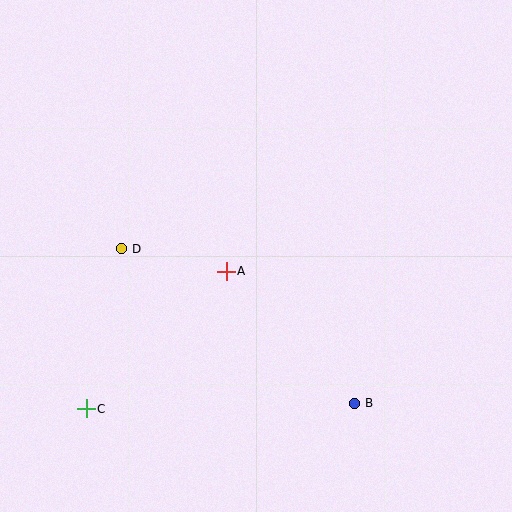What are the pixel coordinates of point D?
Point D is at (121, 249).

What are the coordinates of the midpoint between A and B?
The midpoint between A and B is at (290, 337).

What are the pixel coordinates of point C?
Point C is at (86, 409).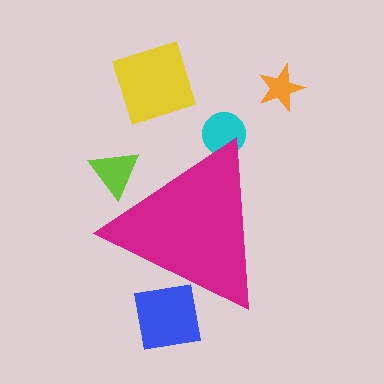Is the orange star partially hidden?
No, the orange star is fully visible.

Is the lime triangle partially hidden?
Yes, the lime triangle is partially hidden behind the magenta triangle.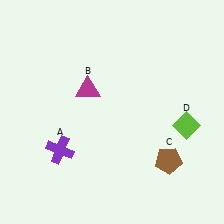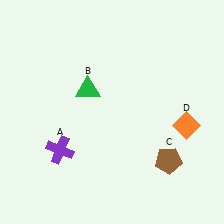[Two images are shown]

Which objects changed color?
B changed from magenta to green. D changed from lime to orange.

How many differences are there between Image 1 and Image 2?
There are 2 differences between the two images.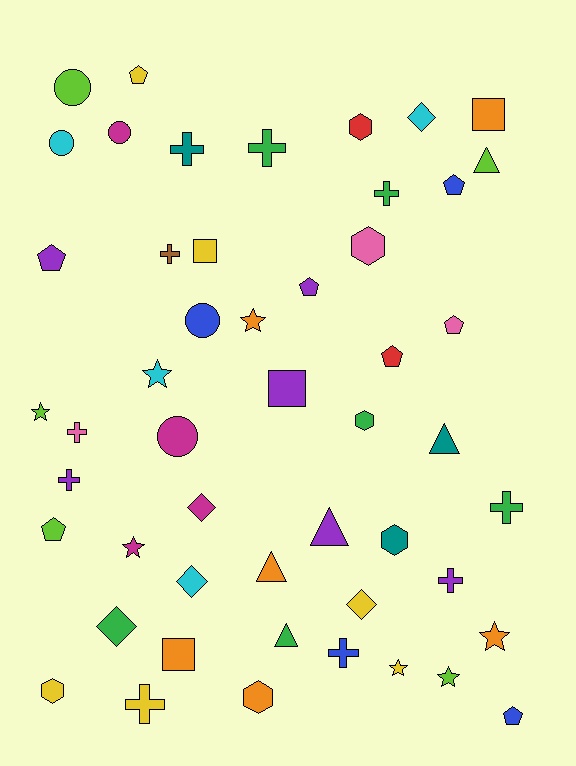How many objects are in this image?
There are 50 objects.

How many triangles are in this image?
There are 5 triangles.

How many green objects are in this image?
There are 6 green objects.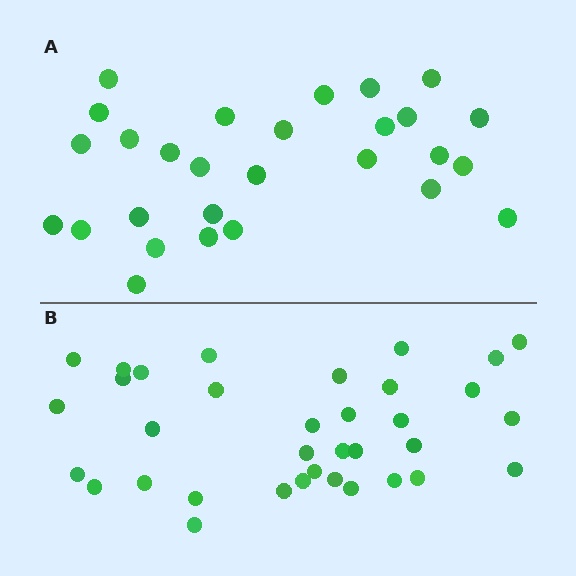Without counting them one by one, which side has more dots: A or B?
Region B (the bottom region) has more dots.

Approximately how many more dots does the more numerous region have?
Region B has roughly 8 or so more dots than region A.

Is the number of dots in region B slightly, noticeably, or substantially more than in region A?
Region B has noticeably more, but not dramatically so. The ratio is roughly 1.2 to 1.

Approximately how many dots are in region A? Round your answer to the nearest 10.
About 30 dots. (The exact count is 28, which rounds to 30.)